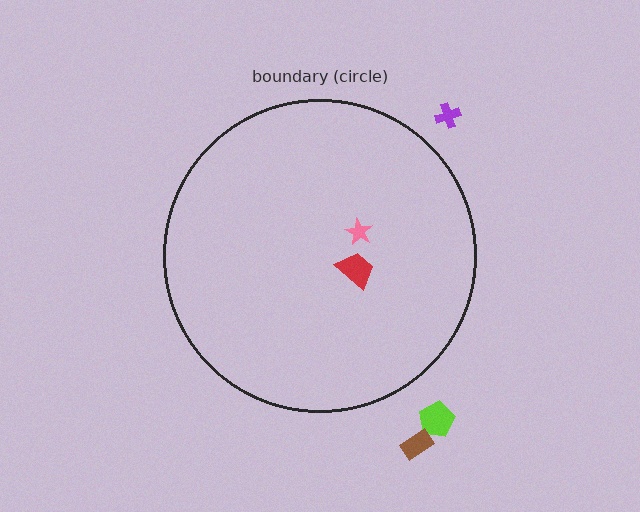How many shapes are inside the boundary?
2 inside, 3 outside.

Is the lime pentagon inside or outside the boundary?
Outside.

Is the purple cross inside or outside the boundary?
Outside.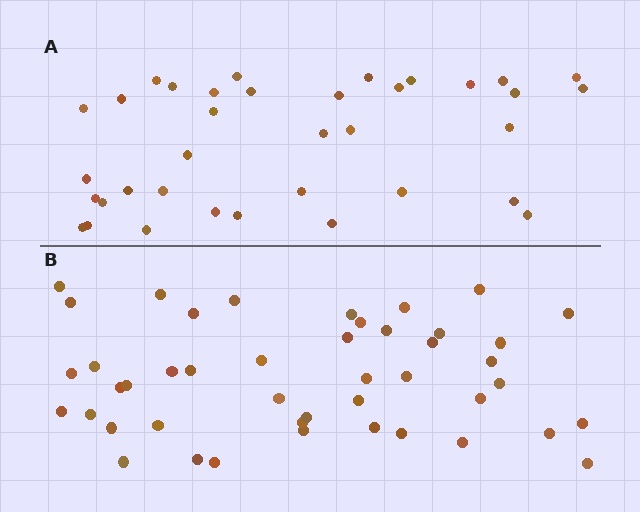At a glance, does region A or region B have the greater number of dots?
Region B (the bottom region) has more dots.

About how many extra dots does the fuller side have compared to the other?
Region B has roughly 8 or so more dots than region A.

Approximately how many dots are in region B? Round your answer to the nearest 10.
About 40 dots. (The exact count is 45, which rounds to 40.)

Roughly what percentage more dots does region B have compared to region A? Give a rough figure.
About 25% more.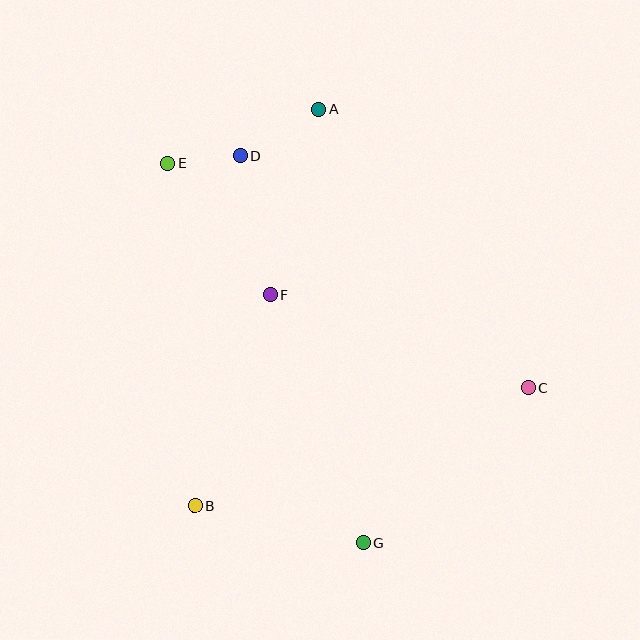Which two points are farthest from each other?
Points A and G are farthest from each other.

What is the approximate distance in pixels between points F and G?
The distance between F and G is approximately 265 pixels.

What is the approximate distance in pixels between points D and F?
The distance between D and F is approximately 142 pixels.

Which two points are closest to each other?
Points D and E are closest to each other.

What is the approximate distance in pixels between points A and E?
The distance between A and E is approximately 160 pixels.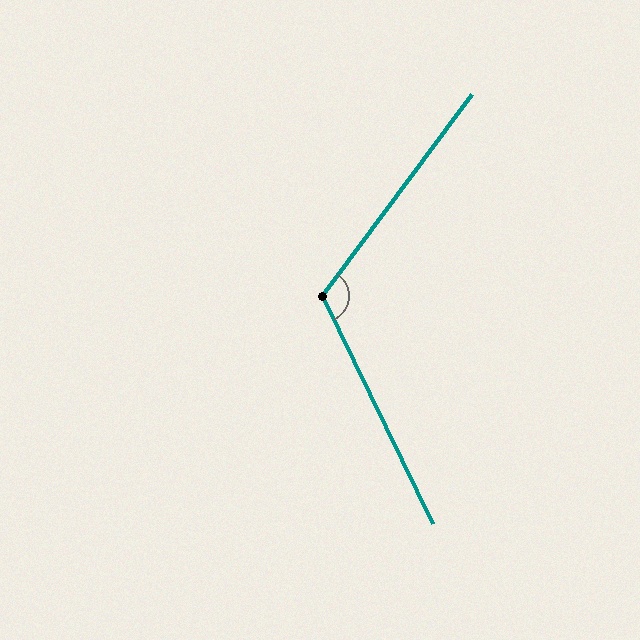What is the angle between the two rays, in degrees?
Approximately 118 degrees.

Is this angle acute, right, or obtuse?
It is obtuse.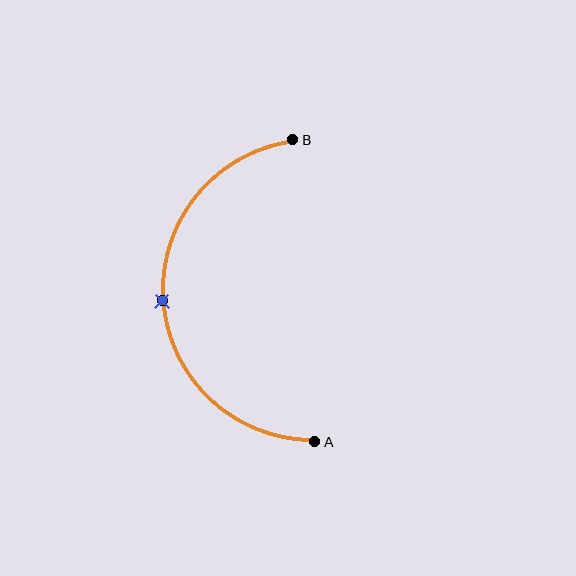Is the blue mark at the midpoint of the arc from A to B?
Yes. The blue mark lies on the arc at equal arc-length from both A and B — it is the arc midpoint.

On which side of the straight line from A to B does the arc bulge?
The arc bulges to the left of the straight line connecting A and B.